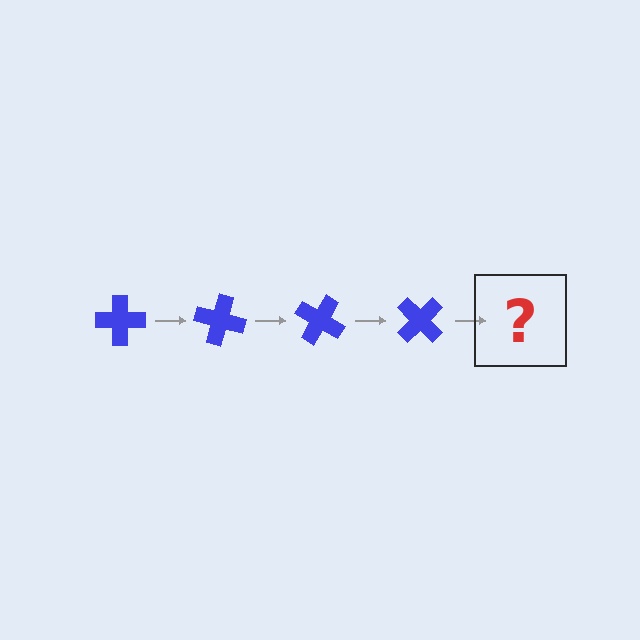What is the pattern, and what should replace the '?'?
The pattern is that the cross rotates 15 degrees each step. The '?' should be a blue cross rotated 60 degrees.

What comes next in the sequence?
The next element should be a blue cross rotated 60 degrees.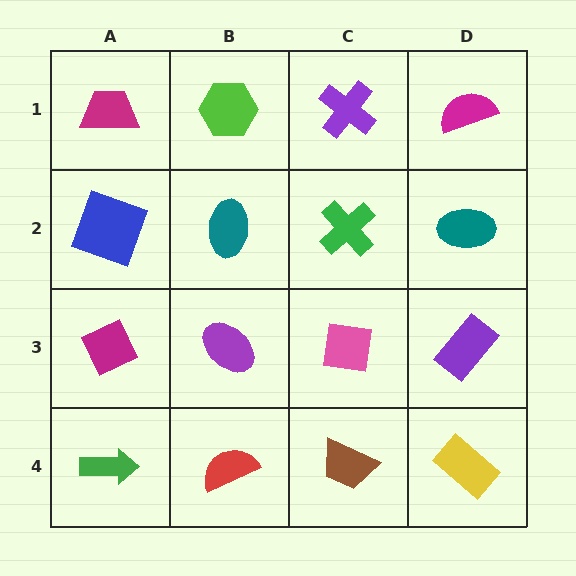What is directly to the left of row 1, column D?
A purple cross.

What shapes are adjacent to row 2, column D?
A magenta semicircle (row 1, column D), a purple rectangle (row 3, column D), a green cross (row 2, column C).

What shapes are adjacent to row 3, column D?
A teal ellipse (row 2, column D), a yellow rectangle (row 4, column D), a pink square (row 3, column C).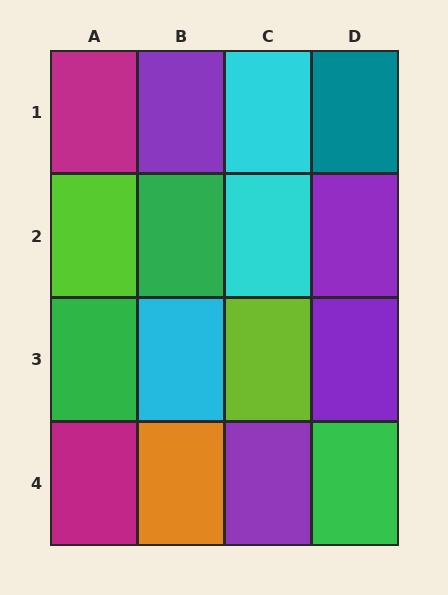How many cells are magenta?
2 cells are magenta.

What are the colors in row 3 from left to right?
Green, cyan, lime, purple.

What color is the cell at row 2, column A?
Lime.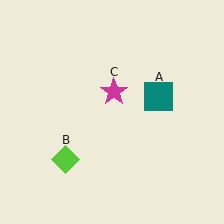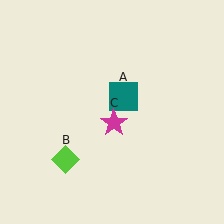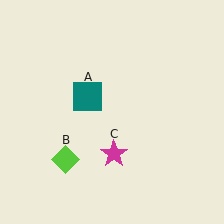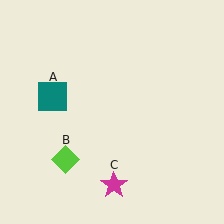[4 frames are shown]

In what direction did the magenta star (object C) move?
The magenta star (object C) moved down.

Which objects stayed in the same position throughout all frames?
Lime diamond (object B) remained stationary.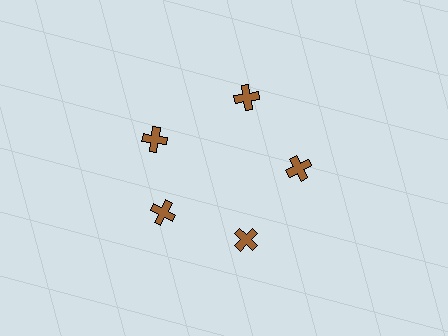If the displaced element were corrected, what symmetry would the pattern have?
It would have 5-fold rotational symmetry — the pattern would map onto itself every 72 degrees.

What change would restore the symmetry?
The symmetry would be restored by rotating it back into even spacing with its neighbors so that all 5 crosses sit at equal angles and equal distance from the center.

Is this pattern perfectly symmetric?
No. The 5 brown crosses are arranged in a ring, but one element near the 10 o'clock position is rotated out of alignment along the ring, breaking the 5-fold rotational symmetry.